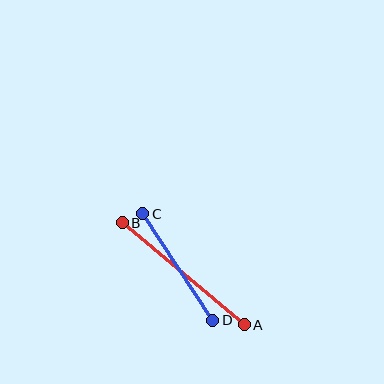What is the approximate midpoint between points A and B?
The midpoint is at approximately (183, 274) pixels.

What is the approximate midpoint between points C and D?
The midpoint is at approximately (178, 267) pixels.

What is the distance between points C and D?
The distance is approximately 127 pixels.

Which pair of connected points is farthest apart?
Points A and B are farthest apart.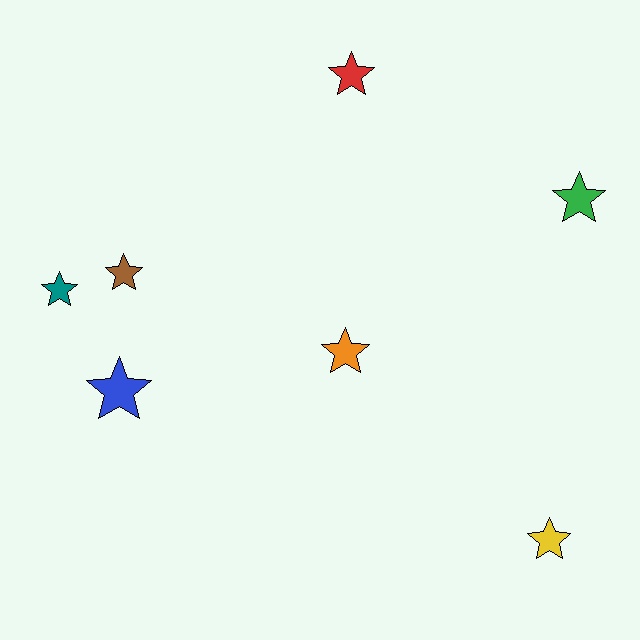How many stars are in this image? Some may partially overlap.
There are 7 stars.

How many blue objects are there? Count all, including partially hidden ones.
There is 1 blue object.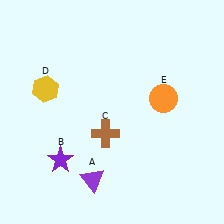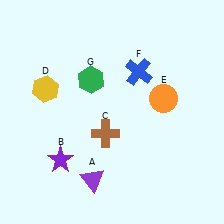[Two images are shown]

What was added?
A blue cross (F), a green hexagon (G) were added in Image 2.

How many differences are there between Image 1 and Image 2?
There are 2 differences between the two images.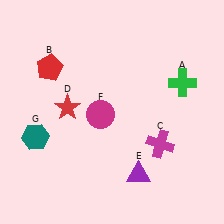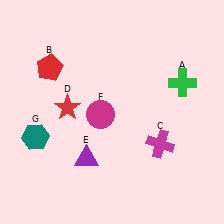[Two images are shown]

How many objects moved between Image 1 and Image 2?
1 object moved between the two images.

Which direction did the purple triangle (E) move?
The purple triangle (E) moved left.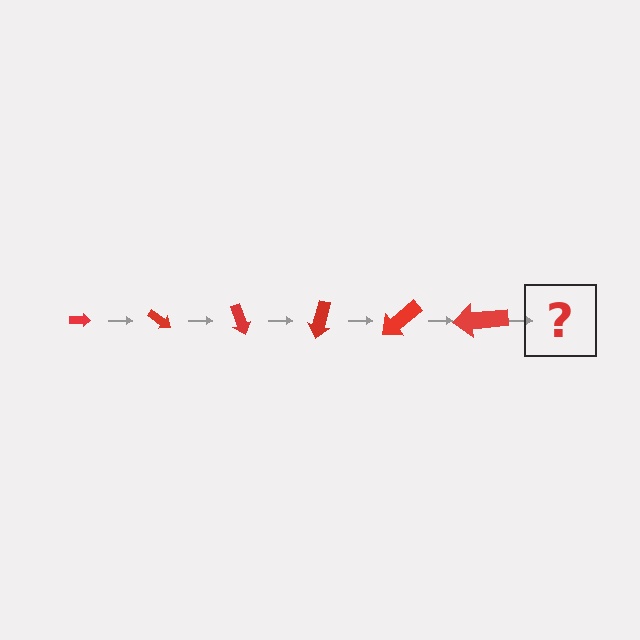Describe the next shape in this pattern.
It should be an arrow, larger than the previous one and rotated 210 degrees from the start.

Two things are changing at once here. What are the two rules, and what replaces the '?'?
The two rules are that the arrow grows larger each step and it rotates 35 degrees each step. The '?' should be an arrow, larger than the previous one and rotated 210 degrees from the start.